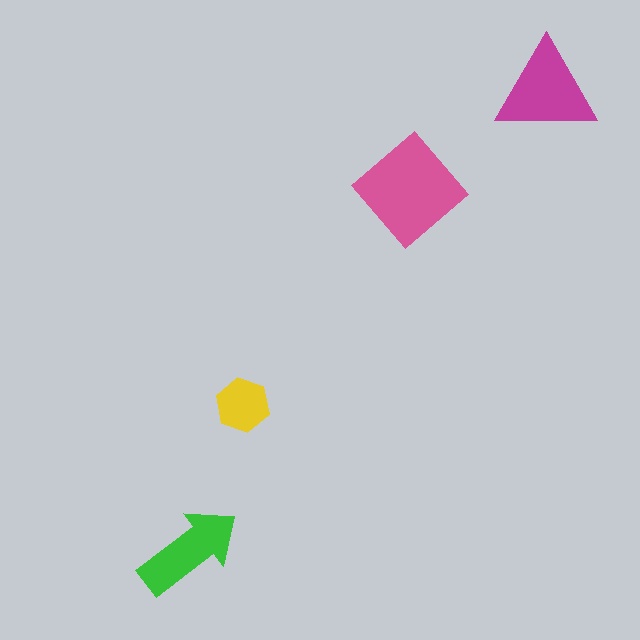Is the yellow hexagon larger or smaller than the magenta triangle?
Smaller.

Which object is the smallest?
The yellow hexagon.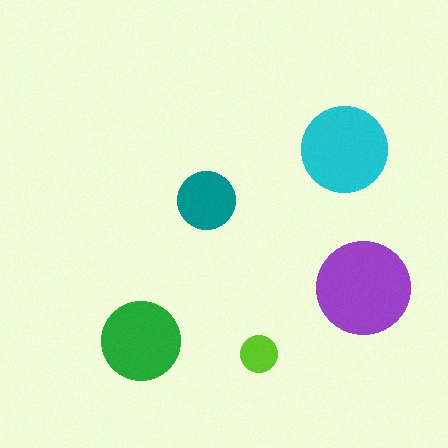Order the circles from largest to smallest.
the purple one, the cyan one, the green one, the teal one, the lime one.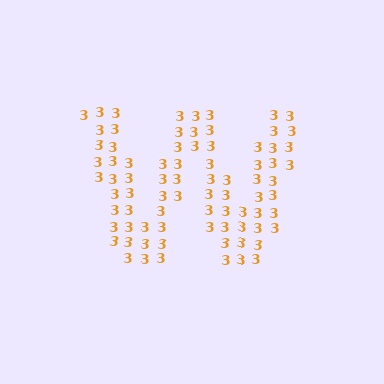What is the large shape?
The large shape is the letter W.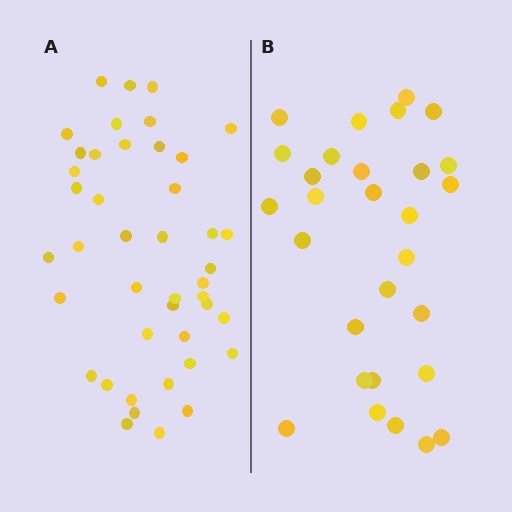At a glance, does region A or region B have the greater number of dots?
Region A (the left region) has more dots.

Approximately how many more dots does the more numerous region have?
Region A has approximately 15 more dots than region B.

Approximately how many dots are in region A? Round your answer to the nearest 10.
About 40 dots. (The exact count is 43, which rounds to 40.)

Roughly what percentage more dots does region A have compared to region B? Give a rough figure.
About 50% more.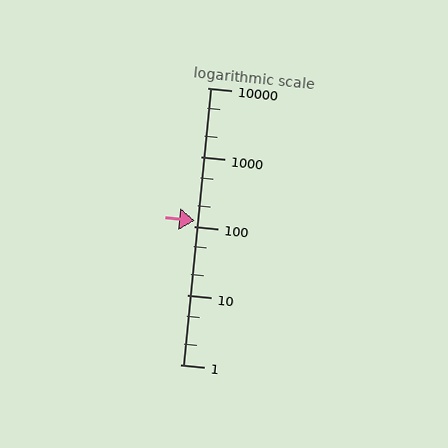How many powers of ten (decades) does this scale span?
The scale spans 4 decades, from 1 to 10000.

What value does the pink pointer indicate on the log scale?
The pointer indicates approximately 120.